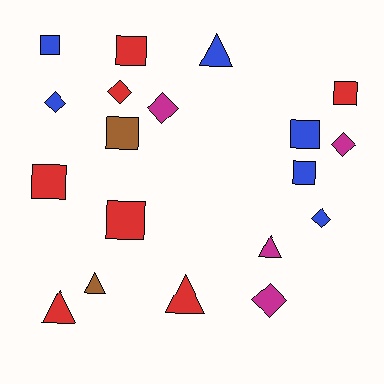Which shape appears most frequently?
Square, with 8 objects.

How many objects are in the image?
There are 19 objects.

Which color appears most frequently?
Red, with 7 objects.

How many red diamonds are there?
There is 1 red diamond.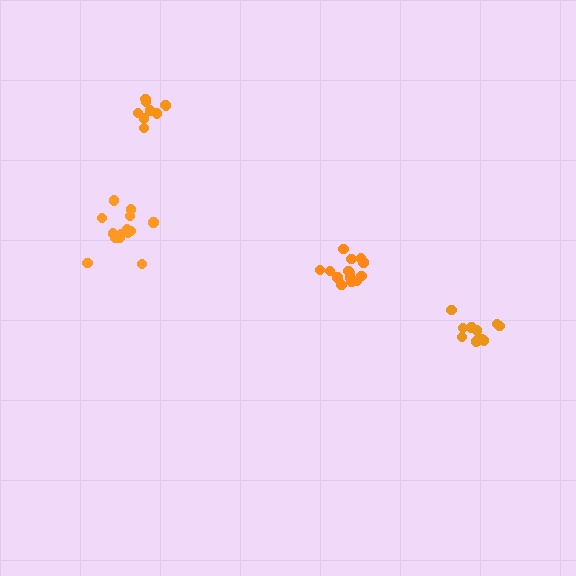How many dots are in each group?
Group 1: 15 dots, Group 2: 14 dots, Group 3: 9 dots, Group 4: 11 dots (49 total).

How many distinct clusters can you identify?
There are 4 distinct clusters.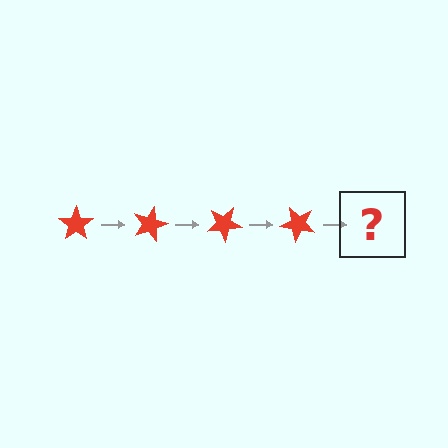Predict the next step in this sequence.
The next step is a red star rotated 60 degrees.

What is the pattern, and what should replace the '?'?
The pattern is that the star rotates 15 degrees each step. The '?' should be a red star rotated 60 degrees.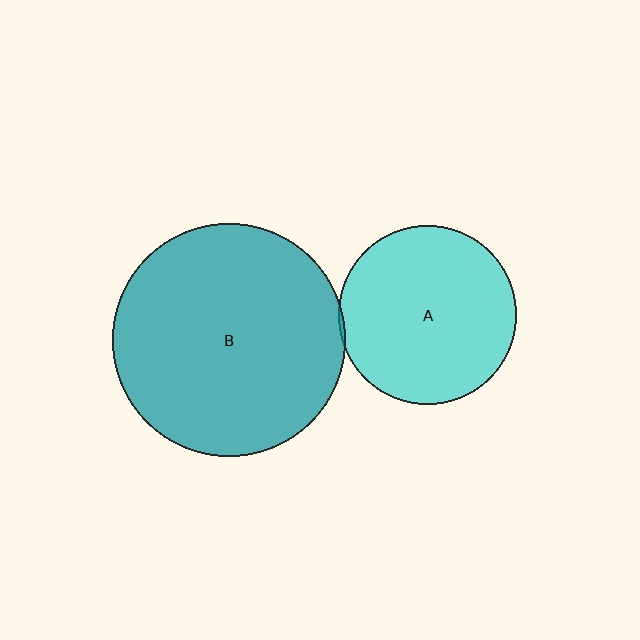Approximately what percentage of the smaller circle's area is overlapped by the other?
Approximately 5%.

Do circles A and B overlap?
Yes.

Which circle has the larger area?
Circle B (teal).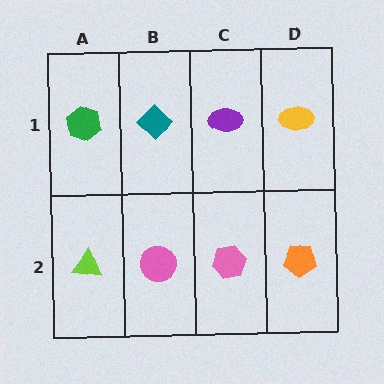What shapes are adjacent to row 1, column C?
A pink hexagon (row 2, column C), a teal diamond (row 1, column B), a yellow ellipse (row 1, column D).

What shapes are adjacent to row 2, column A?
A green hexagon (row 1, column A), a pink circle (row 2, column B).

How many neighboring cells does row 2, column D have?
2.